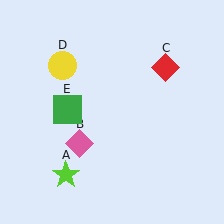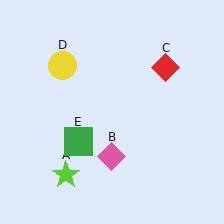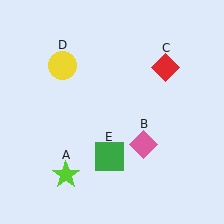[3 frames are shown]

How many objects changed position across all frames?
2 objects changed position: pink diamond (object B), green square (object E).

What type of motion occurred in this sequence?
The pink diamond (object B), green square (object E) rotated counterclockwise around the center of the scene.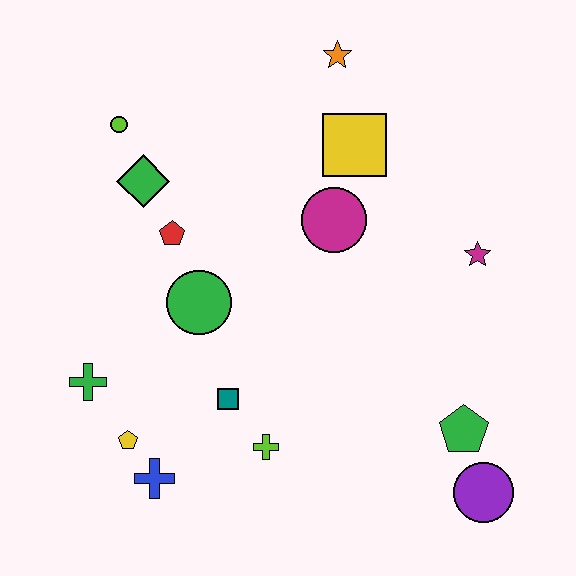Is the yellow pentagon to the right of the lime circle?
Yes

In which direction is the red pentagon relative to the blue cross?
The red pentagon is above the blue cross.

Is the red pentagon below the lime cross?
No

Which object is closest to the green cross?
The yellow pentagon is closest to the green cross.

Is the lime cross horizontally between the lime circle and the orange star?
Yes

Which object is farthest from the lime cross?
The orange star is farthest from the lime cross.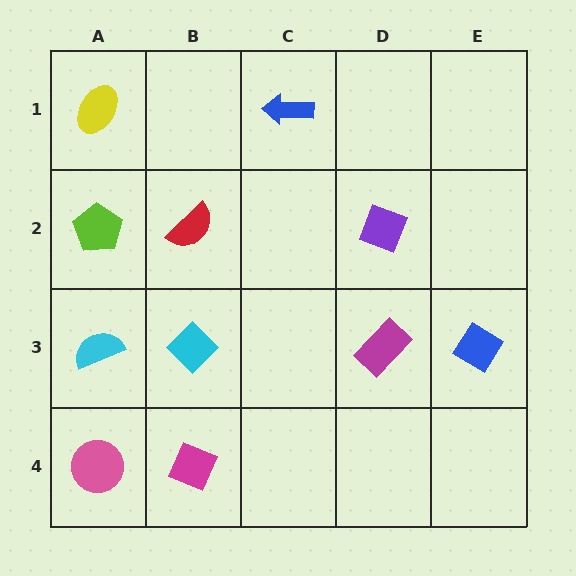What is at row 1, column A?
A yellow ellipse.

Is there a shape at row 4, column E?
No, that cell is empty.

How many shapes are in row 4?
2 shapes.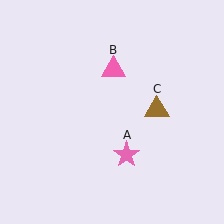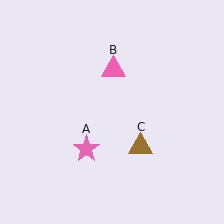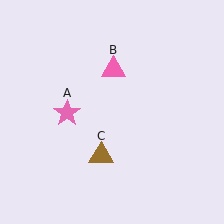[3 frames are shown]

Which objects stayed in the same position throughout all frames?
Pink triangle (object B) remained stationary.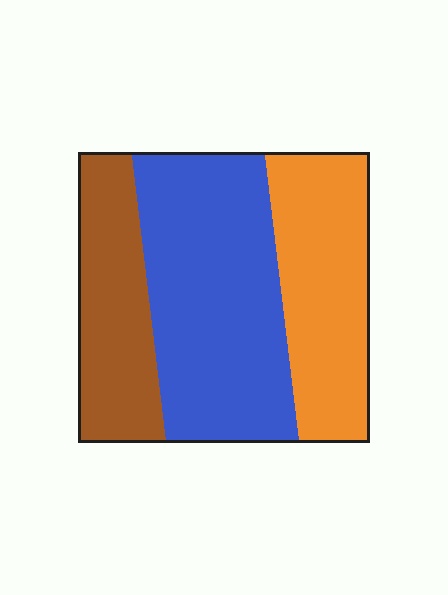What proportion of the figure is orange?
Orange covers about 30% of the figure.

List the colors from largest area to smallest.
From largest to smallest: blue, orange, brown.